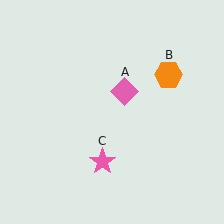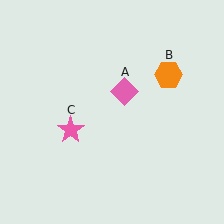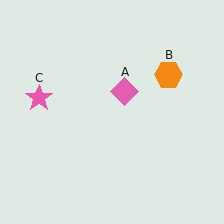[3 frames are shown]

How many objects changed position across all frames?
1 object changed position: pink star (object C).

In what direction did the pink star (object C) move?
The pink star (object C) moved up and to the left.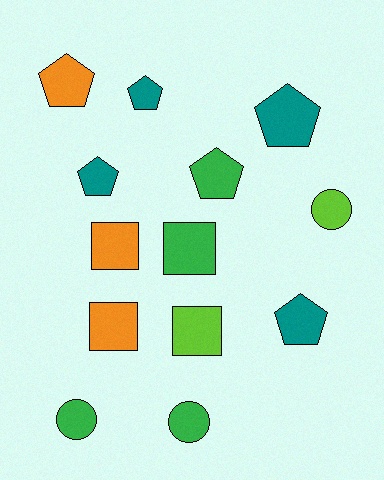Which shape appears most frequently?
Pentagon, with 6 objects.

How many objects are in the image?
There are 13 objects.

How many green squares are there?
There is 1 green square.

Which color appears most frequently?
Green, with 4 objects.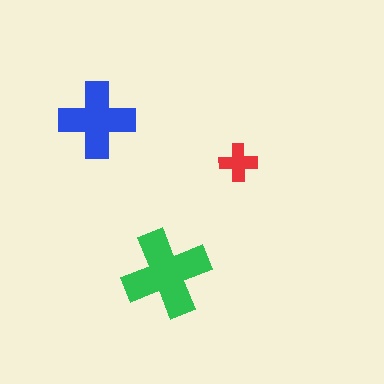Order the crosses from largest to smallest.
the green one, the blue one, the red one.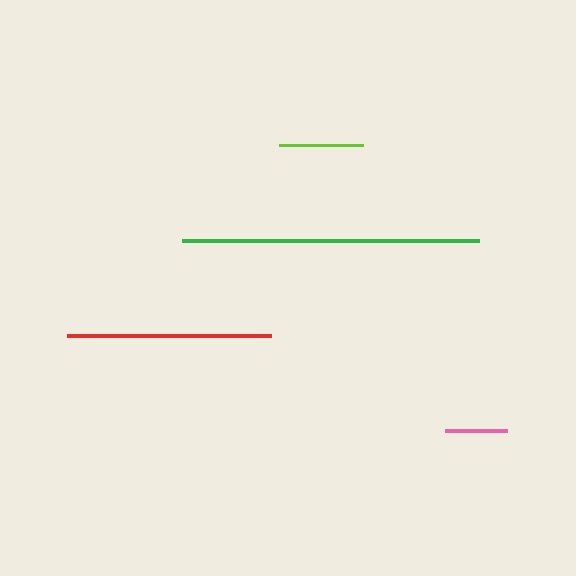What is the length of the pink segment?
The pink segment is approximately 62 pixels long.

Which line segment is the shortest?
The pink line is the shortest at approximately 62 pixels.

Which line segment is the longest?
The green line is the longest at approximately 297 pixels.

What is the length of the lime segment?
The lime segment is approximately 85 pixels long.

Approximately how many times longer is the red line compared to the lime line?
The red line is approximately 2.4 times the length of the lime line.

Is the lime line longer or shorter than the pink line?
The lime line is longer than the pink line.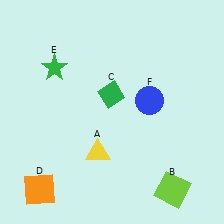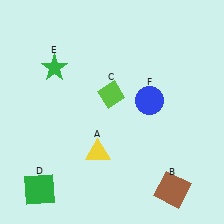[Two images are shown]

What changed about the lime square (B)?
In Image 1, B is lime. In Image 2, it changed to brown.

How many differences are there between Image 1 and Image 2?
There are 3 differences between the two images.